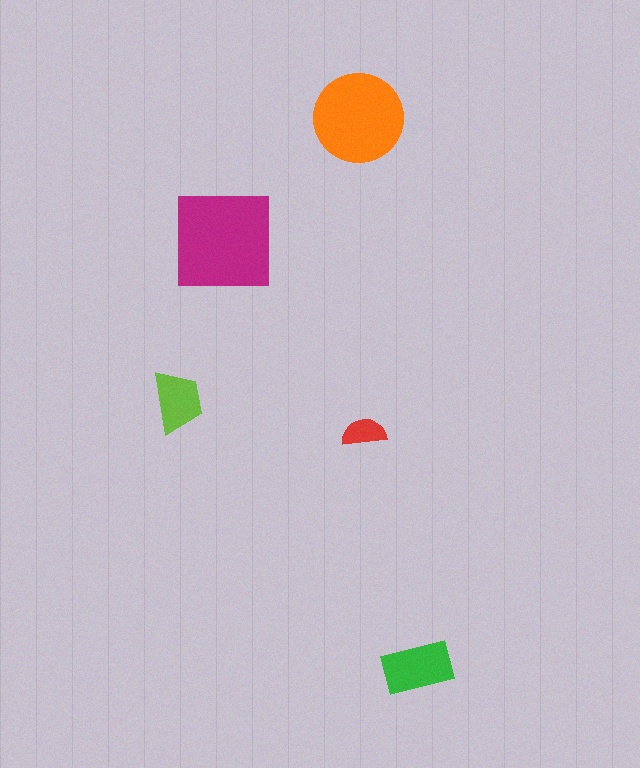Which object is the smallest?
The red semicircle.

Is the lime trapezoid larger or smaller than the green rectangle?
Smaller.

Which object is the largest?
The magenta square.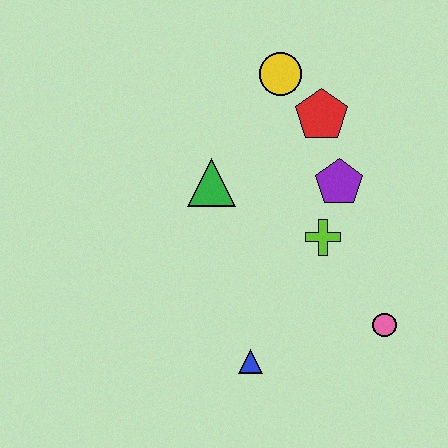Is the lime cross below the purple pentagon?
Yes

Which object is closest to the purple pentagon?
The lime cross is closest to the purple pentagon.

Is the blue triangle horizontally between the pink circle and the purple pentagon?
No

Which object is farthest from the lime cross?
The yellow circle is farthest from the lime cross.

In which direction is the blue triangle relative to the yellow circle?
The blue triangle is below the yellow circle.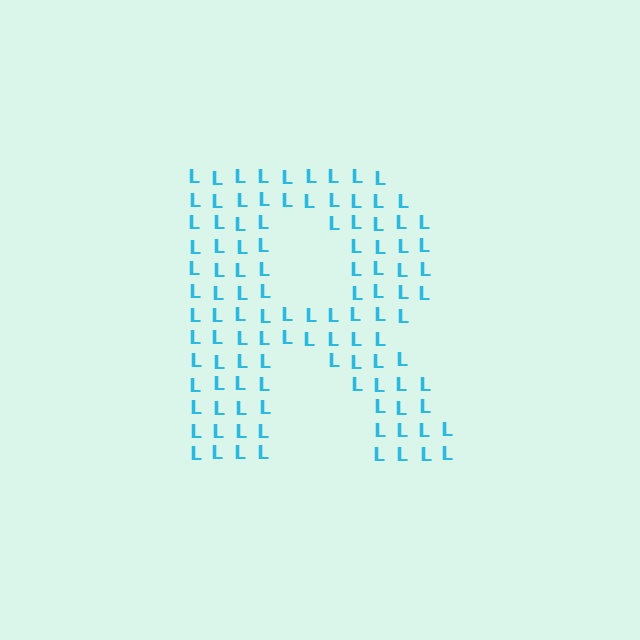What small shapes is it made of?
It is made of small letter L's.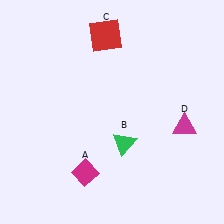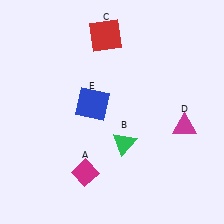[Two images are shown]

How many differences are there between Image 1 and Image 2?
There is 1 difference between the two images.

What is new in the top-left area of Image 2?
A blue square (E) was added in the top-left area of Image 2.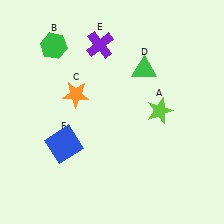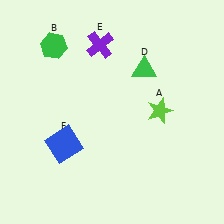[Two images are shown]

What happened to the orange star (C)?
The orange star (C) was removed in Image 2. It was in the top-left area of Image 1.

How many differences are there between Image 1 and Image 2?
There is 1 difference between the two images.